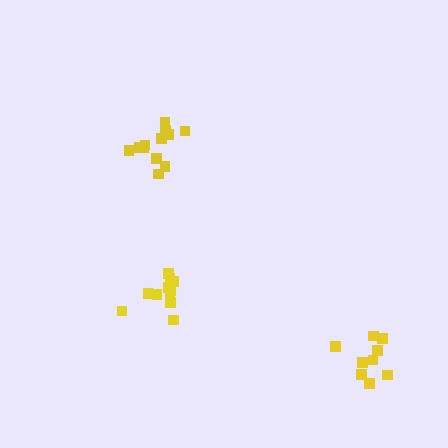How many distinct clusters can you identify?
There are 3 distinct clusters.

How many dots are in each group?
Group 1: 9 dots, Group 2: 11 dots, Group 3: 12 dots (32 total).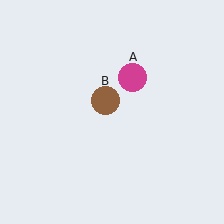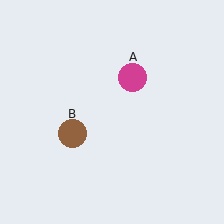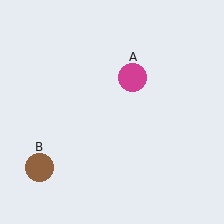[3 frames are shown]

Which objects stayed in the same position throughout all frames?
Magenta circle (object A) remained stationary.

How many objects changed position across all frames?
1 object changed position: brown circle (object B).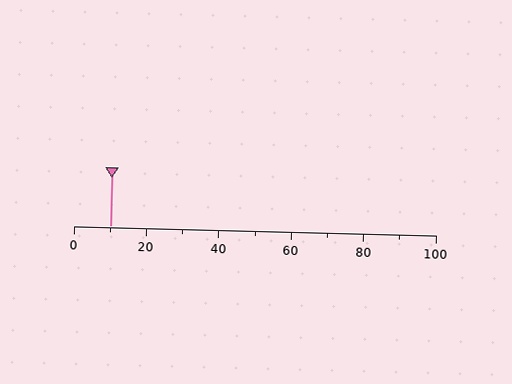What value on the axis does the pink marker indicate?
The marker indicates approximately 10.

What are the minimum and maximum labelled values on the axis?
The axis runs from 0 to 100.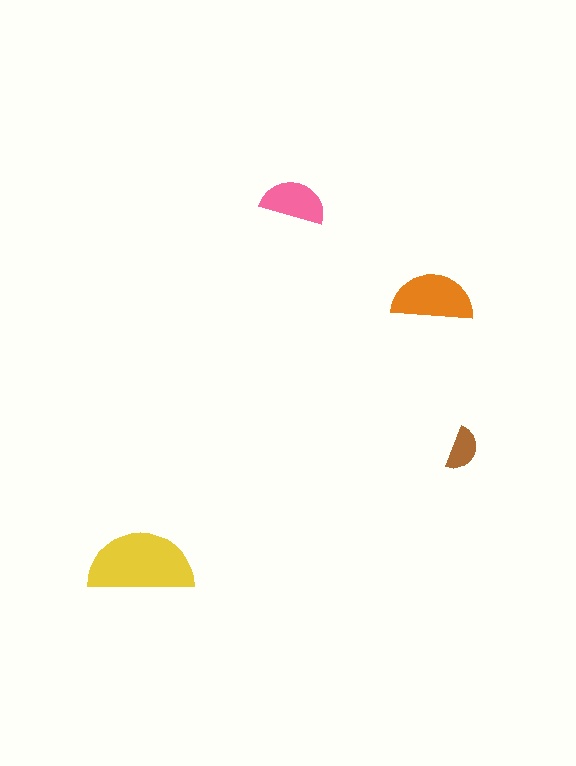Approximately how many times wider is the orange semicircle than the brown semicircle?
About 2 times wider.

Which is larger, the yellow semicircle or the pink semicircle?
The yellow one.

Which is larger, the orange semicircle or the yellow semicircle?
The yellow one.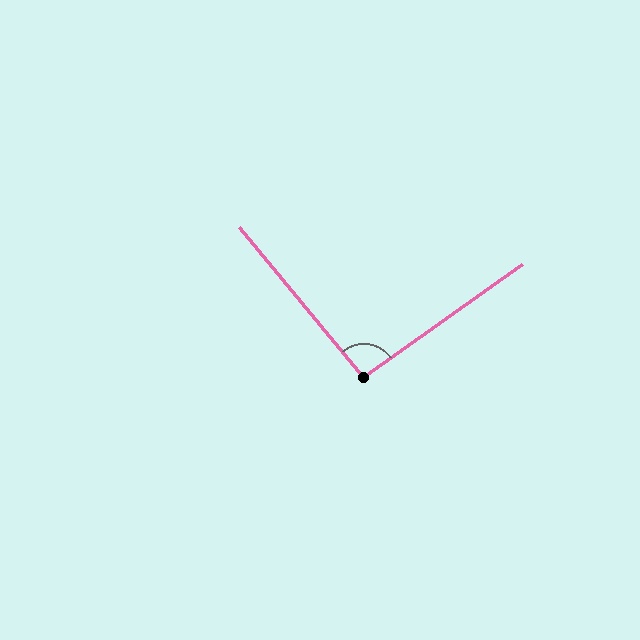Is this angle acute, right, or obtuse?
It is approximately a right angle.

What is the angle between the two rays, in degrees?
Approximately 94 degrees.